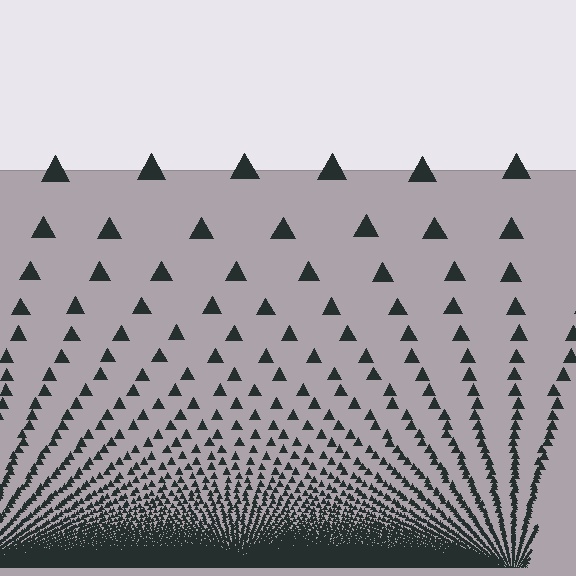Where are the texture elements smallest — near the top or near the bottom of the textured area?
Near the bottom.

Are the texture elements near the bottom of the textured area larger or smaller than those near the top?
Smaller. The gradient is inverted — elements near the bottom are smaller and denser.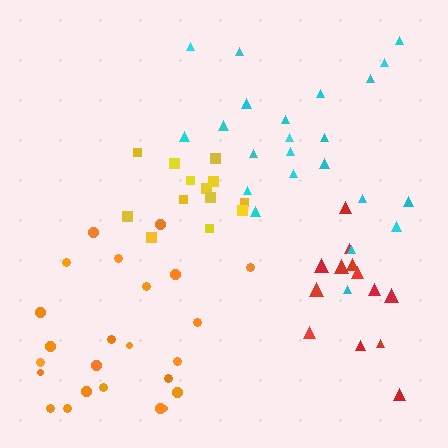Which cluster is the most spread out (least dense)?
Orange.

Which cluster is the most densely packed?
Yellow.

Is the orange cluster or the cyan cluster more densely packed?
Cyan.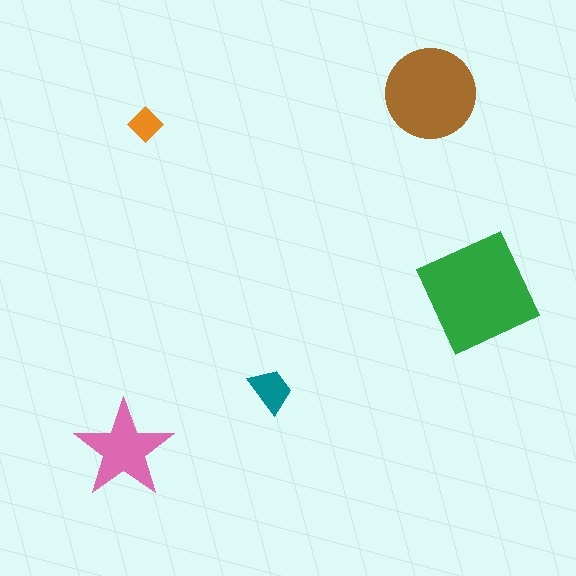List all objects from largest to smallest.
The green square, the brown circle, the pink star, the teal trapezoid, the orange diamond.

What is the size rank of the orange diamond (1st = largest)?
5th.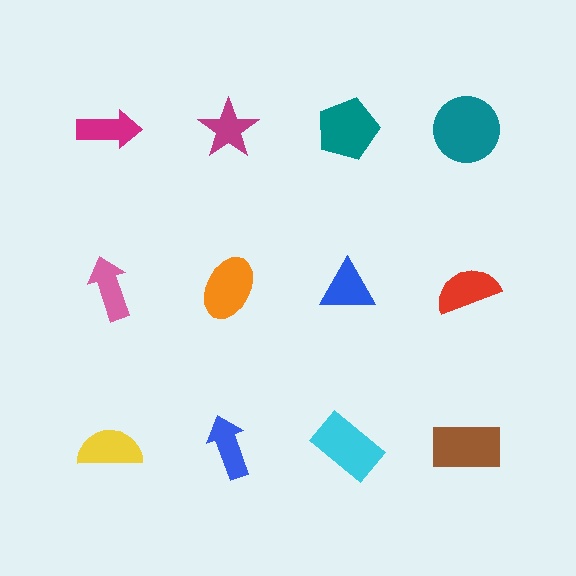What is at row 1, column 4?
A teal circle.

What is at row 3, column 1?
A yellow semicircle.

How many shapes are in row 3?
4 shapes.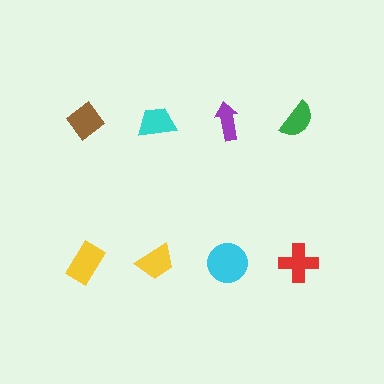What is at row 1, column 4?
A green semicircle.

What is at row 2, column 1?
A yellow rectangle.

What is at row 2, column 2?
A yellow trapezoid.